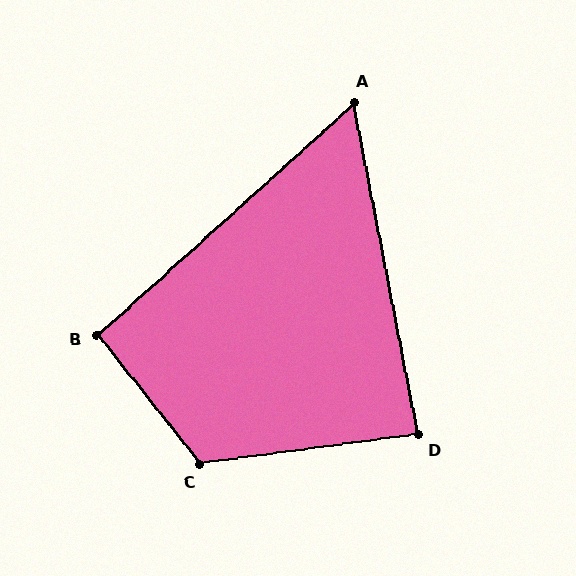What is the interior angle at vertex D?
Approximately 87 degrees (approximately right).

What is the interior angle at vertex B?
Approximately 93 degrees (approximately right).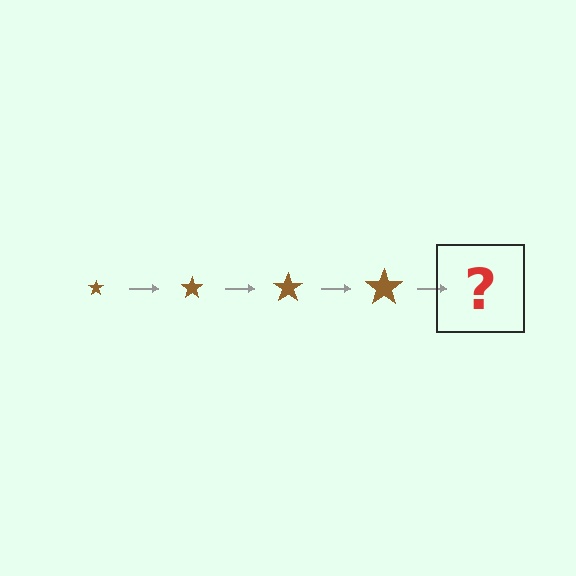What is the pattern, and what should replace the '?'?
The pattern is that the star gets progressively larger each step. The '?' should be a brown star, larger than the previous one.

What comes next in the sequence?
The next element should be a brown star, larger than the previous one.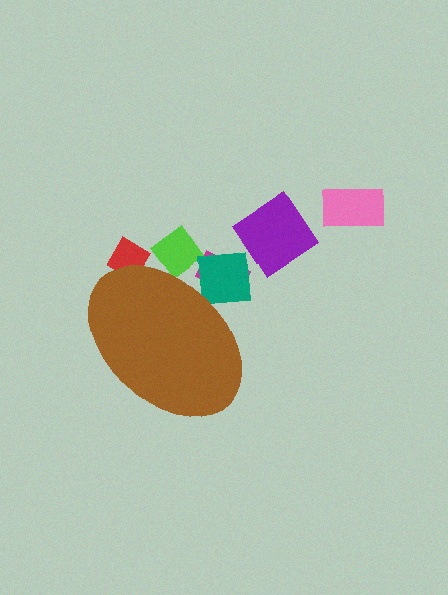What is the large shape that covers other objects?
A brown ellipse.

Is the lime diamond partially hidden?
Yes, the lime diamond is partially hidden behind the brown ellipse.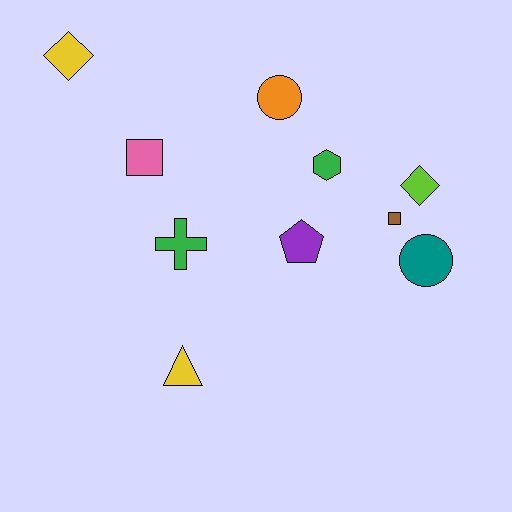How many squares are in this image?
There are 2 squares.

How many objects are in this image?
There are 10 objects.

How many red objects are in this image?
There are no red objects.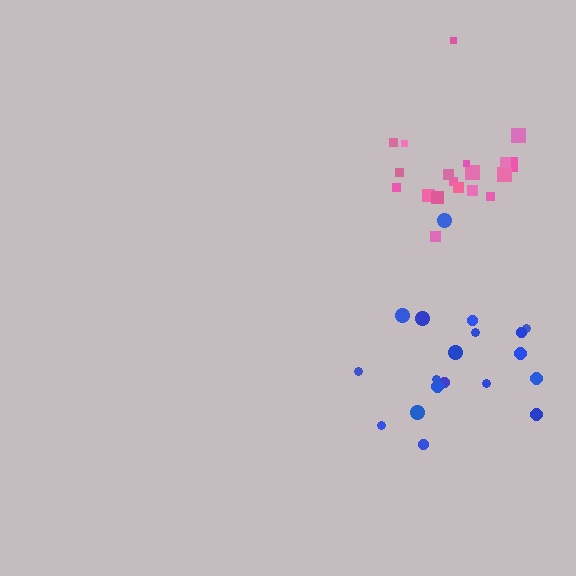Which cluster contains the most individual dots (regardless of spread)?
Pink (20).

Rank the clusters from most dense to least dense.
pink, blue.